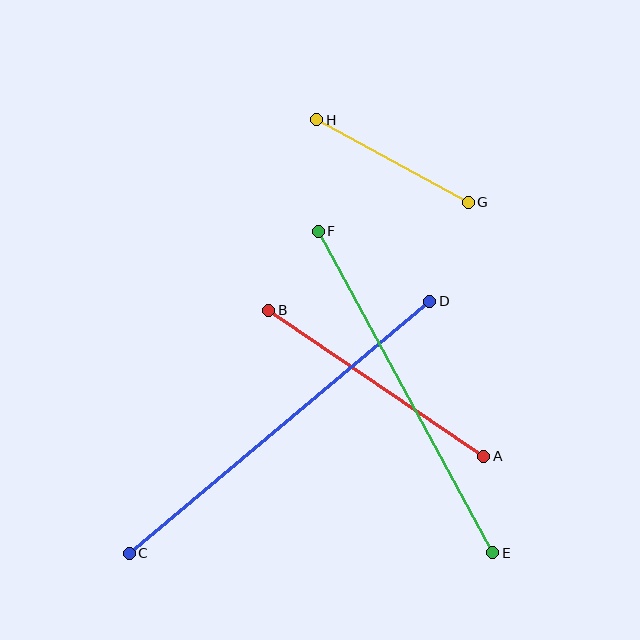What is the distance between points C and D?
The distance is approximately 392 pixels.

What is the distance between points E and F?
The distance is approximately 366 pixels.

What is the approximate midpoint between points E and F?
The midpoint is at approximately (405, 392) pixels.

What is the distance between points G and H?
The distance is approximately 173 pixels.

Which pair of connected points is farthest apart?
Points C and D are farthest apart.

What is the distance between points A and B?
The distance is approximately 260 pixels.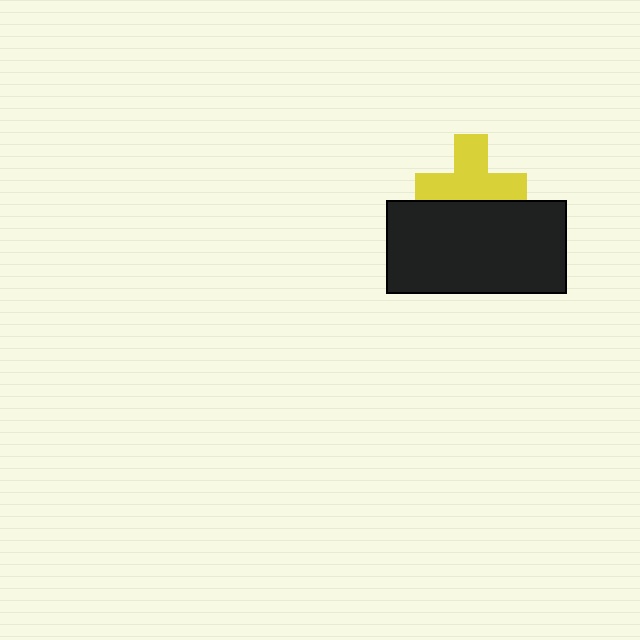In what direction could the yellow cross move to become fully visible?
The yellow cross could move up. That would shift it out from behind the black rectangle entirely.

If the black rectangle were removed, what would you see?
You would see the complete yellow cross.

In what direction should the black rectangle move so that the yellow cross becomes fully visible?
The black rectangle should move down. That is the shortest direction to clear the overlap and leave the yellow cross fully visible.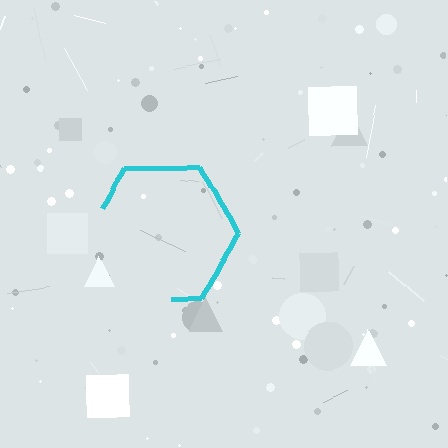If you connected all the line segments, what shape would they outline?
They would outline a hexagon.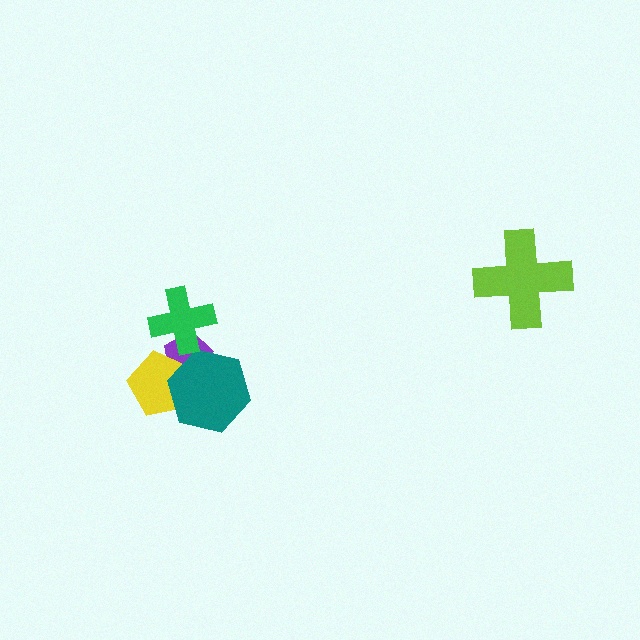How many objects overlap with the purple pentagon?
3 objects overlap with the purple pentagon.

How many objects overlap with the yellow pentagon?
2 objects overlap with the yellow pentagon.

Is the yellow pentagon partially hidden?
Yes, it is partially covered by another shape.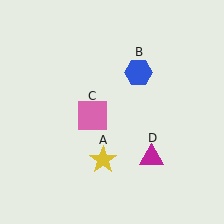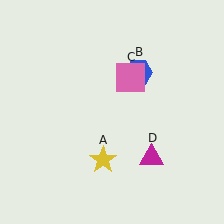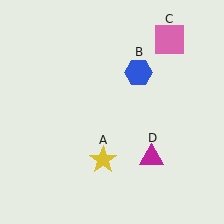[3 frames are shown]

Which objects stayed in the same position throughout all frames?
Yellow star (object A) and blue hexagon (object B) and magenta triangle (object D) remained stationary.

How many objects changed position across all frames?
1 object changed position: pink square (object C).